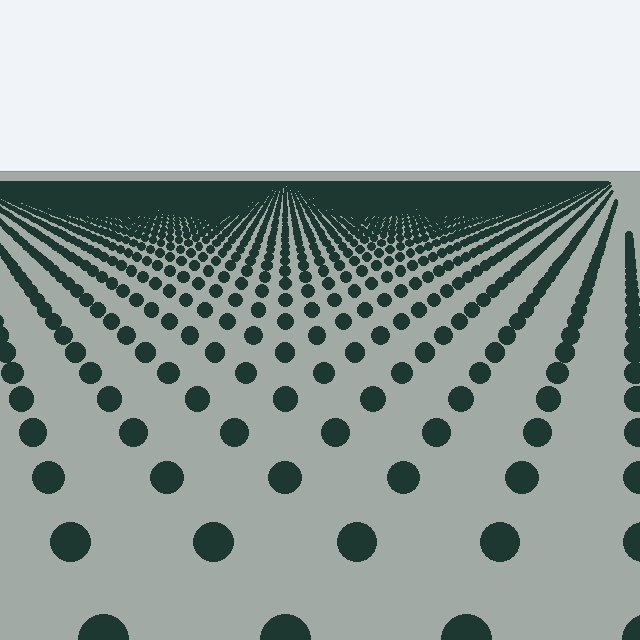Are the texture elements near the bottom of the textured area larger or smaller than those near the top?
Larger. Near the bottom, elements are closer to the viewer and appear at a bigger on-screen size.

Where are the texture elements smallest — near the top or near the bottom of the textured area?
Near the top.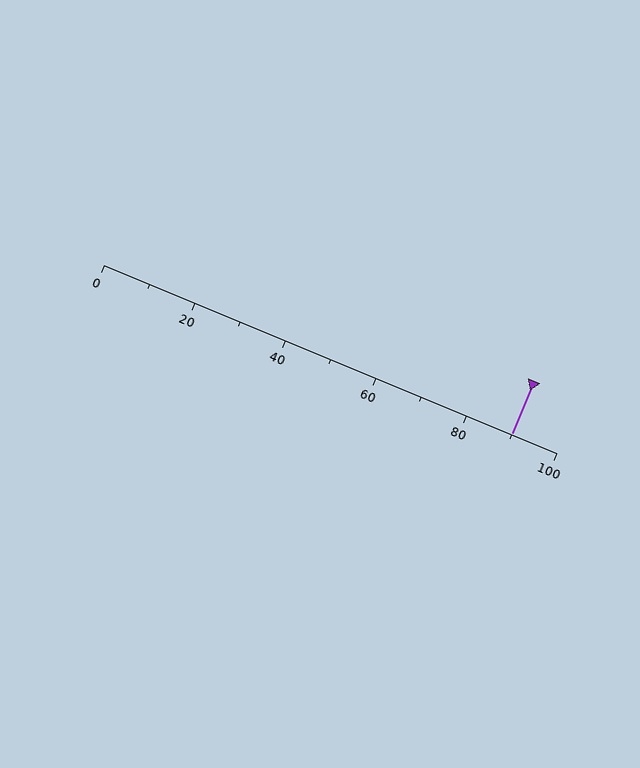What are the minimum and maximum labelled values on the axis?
The axis runs from 0 to 100.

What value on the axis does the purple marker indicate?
The marker indicates approximately 90.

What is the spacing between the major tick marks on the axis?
The major ticks are spaced 20 apart.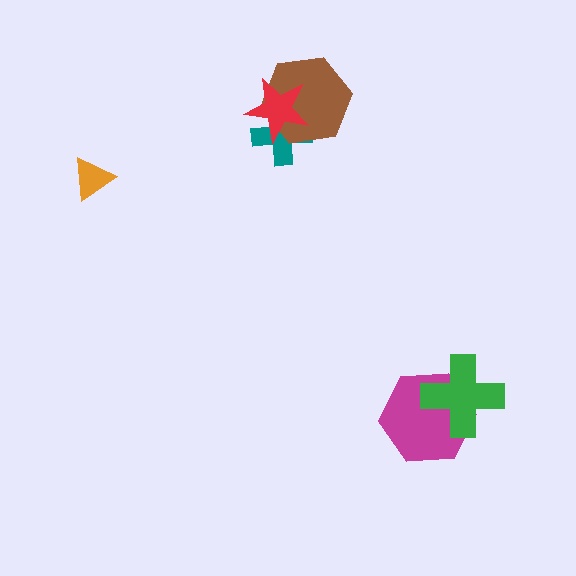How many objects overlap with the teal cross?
2 objects overlap with the teal cross.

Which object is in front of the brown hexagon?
The red star is in front of the brown hexagon.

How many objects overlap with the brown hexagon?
2 objects overlap with the brown hexagon.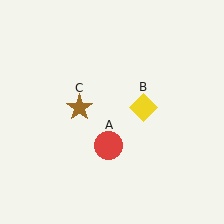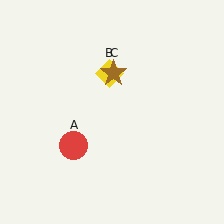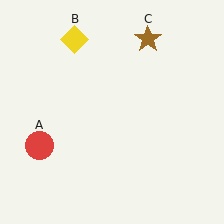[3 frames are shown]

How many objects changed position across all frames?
3 objects changed position: red circle (object A), yellow diamond (object B), brown star (object C).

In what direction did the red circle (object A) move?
The red circle (object A) moved left.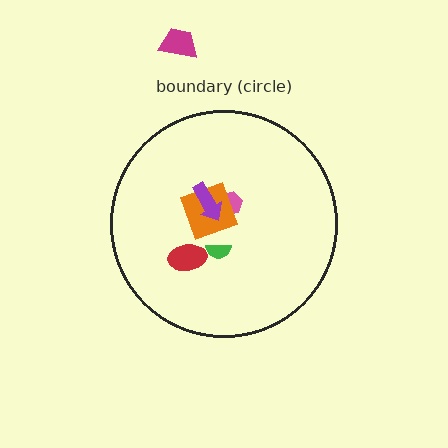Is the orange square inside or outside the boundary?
Inside.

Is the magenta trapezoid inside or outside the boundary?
Outside.